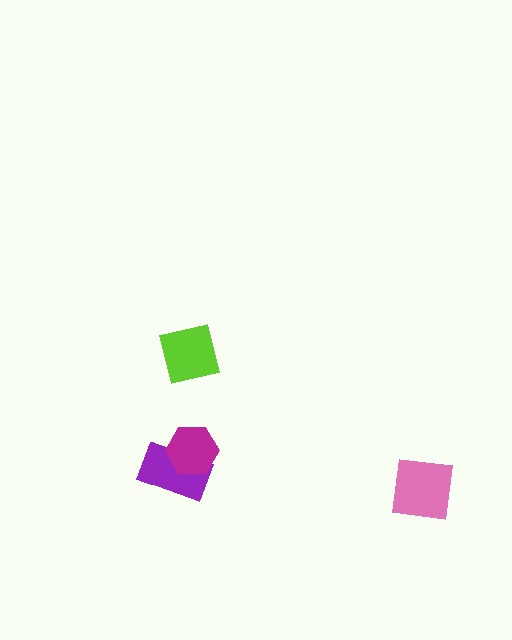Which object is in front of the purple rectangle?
The magenta hexagon is in front of the purple rectangle.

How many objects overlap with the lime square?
0 objects overlap with the lime square.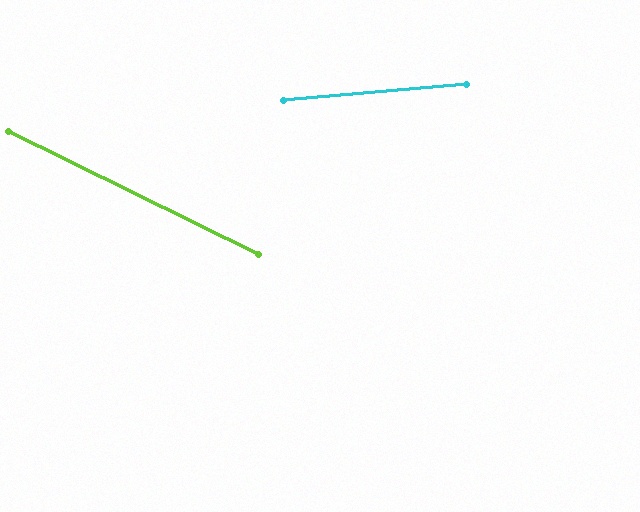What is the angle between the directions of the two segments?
Approximately 31 degrees.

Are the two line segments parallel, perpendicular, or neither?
Neither parallel nor perpendicular — they differ by about 31°.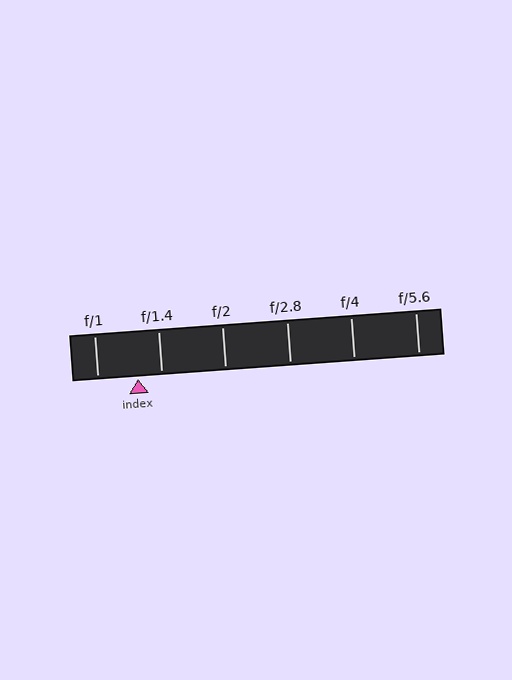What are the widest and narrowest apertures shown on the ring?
The widest aperture shown is f/1 and the narrowest is f/5.6.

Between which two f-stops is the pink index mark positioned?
The index mark is between f/1 and f/1.4.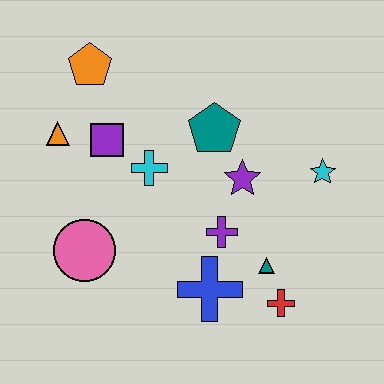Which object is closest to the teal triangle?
The red cross is closest to the teal triangle.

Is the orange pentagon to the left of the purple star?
Yes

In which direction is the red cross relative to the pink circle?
The red cross is to the right of the pink circle.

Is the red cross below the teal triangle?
Yes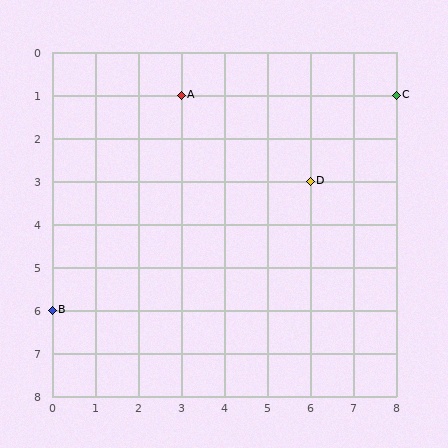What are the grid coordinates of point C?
Point C is at grid coordinates (8, 1).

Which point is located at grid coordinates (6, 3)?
Point D is at (6, 3).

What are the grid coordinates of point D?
Point D is at grid coordinates (6, 3).